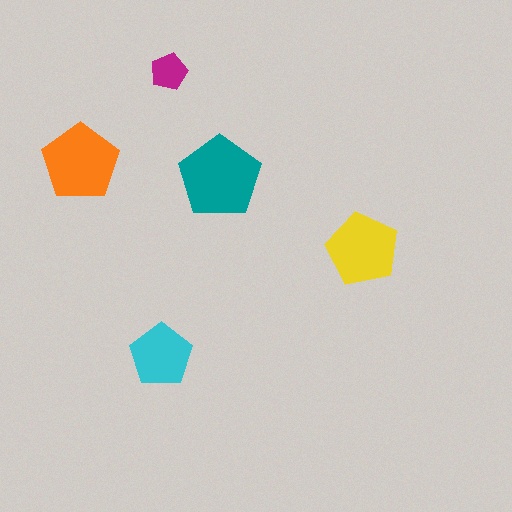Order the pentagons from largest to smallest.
the teal one, the orange one, the yellow one, the cyan one, the magenta one.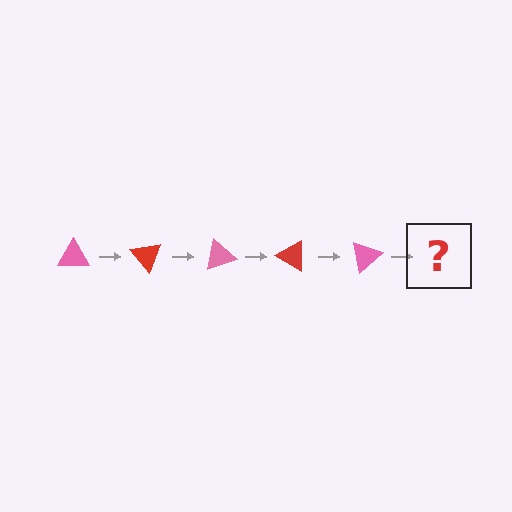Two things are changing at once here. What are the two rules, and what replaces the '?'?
The two rules are that it rotates 50 degrees each step and the color cycles through pink and red. The '?' should be a red triangle, rotated 250 degrees from the start.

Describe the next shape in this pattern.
It should be a red triangle, rotated 250 degrees from the start.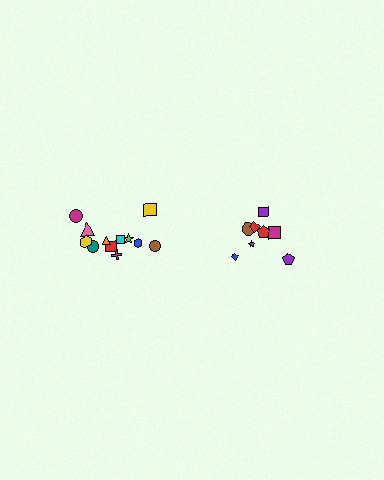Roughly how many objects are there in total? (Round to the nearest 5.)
Roughly 20 objects in total.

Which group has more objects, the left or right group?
The left group.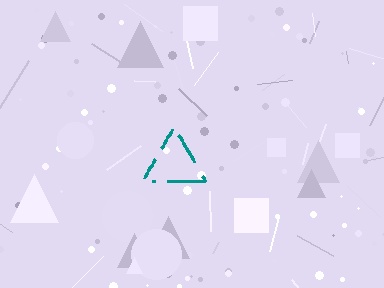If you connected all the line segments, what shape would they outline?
They would outline a triangle.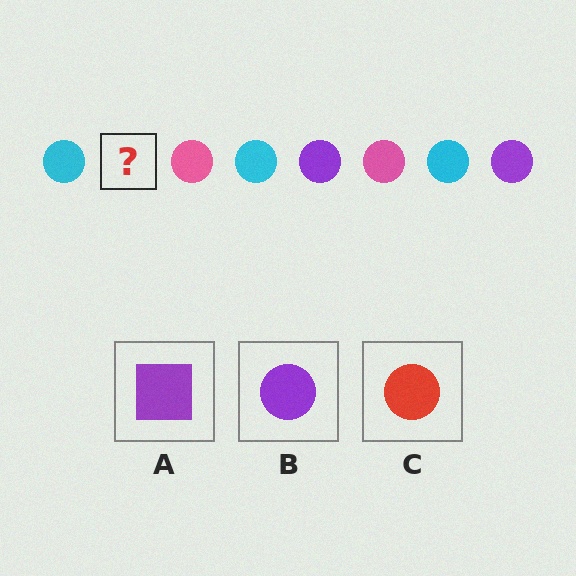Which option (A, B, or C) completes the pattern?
B.